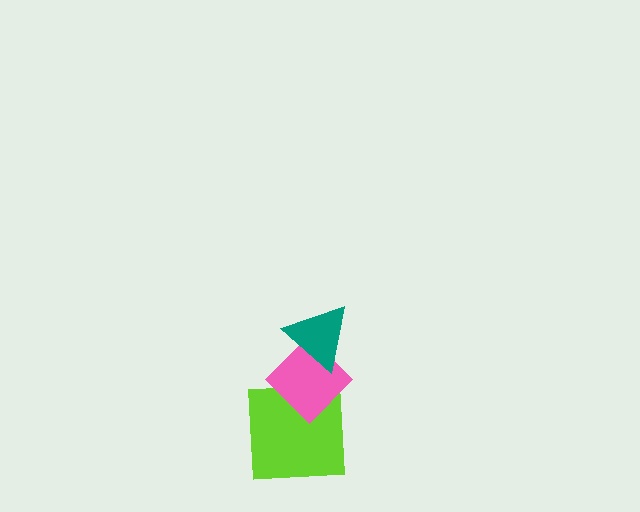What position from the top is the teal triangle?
The teal triangle is 1st from the top.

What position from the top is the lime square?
The lime square is 3rd from the top.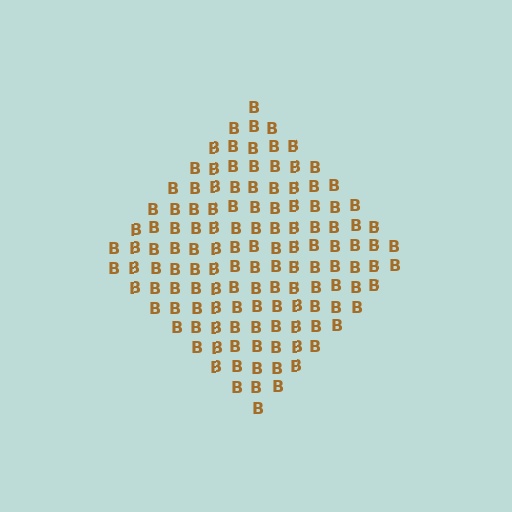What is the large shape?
The large shape is a diamond.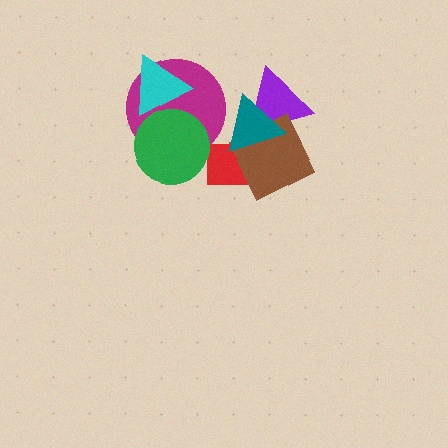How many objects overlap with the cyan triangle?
2 objects overlap with the cyan triangle.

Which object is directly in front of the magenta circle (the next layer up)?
The cyan triangle is directly in front of the magenta circle.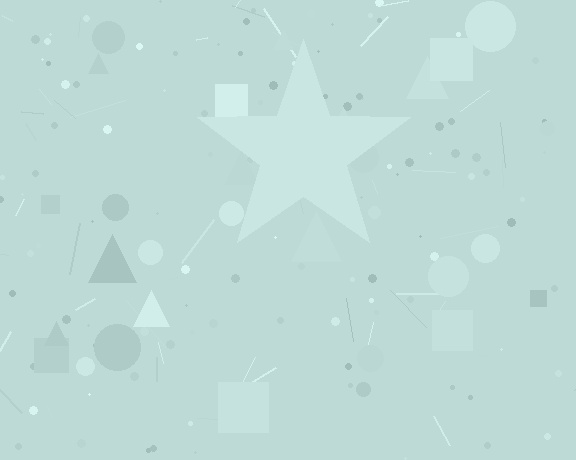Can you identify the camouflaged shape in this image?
The camouflaged shape is a star.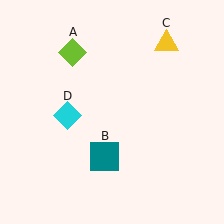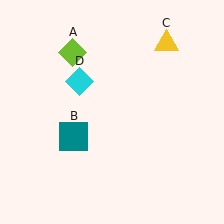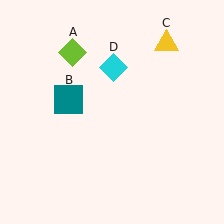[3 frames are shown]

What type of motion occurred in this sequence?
The teal square (object B), cyan diamond (object D) rotated clockwise around the center of the scene.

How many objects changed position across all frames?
2 objects changed position: teal square (object B), cyan diamond (object D).